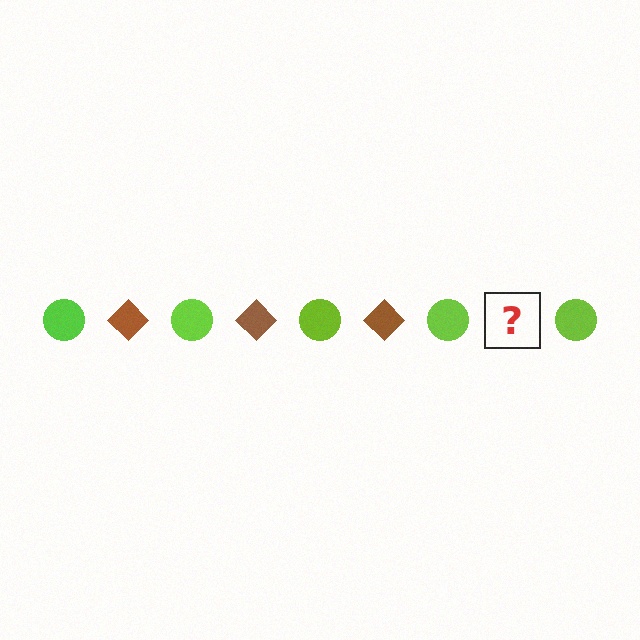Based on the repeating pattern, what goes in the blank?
The blank should be a brown diamond.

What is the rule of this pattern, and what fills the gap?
The rule is that the pattern alternates between lime circle and brown diamond. The gap should be filled with a brown diamond.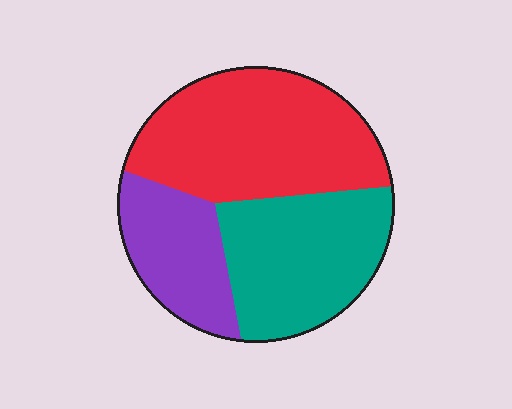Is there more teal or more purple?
Teal.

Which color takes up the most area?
Red, at roughly 45%.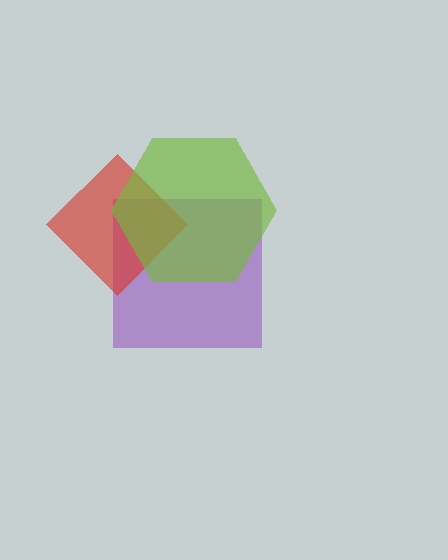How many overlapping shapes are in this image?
There are 3 overlapping shapes in the image.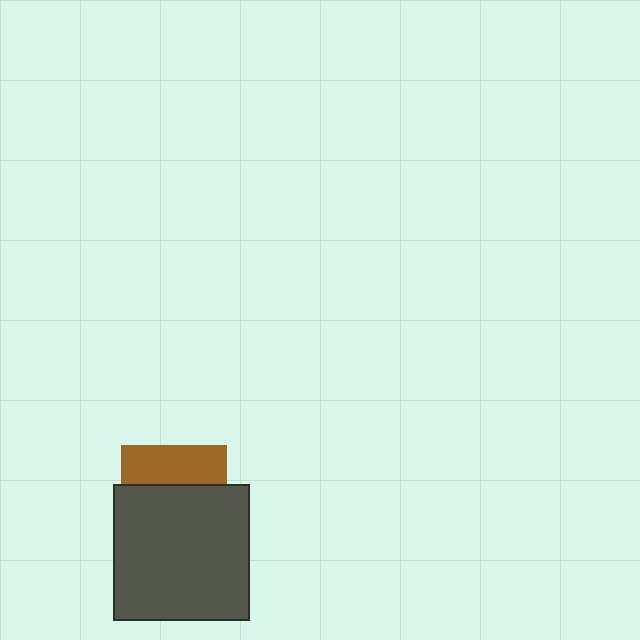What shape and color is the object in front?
The object in front is a dark gray square.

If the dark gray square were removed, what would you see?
You would see the complete brown square.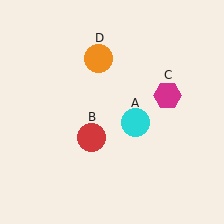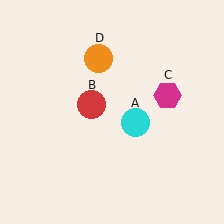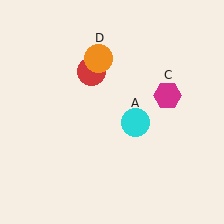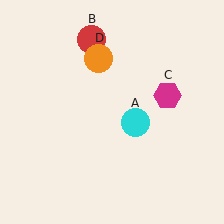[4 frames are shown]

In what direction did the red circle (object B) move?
The red circle (object B) moved up.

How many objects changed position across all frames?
1 object changed position: red circle (object B).